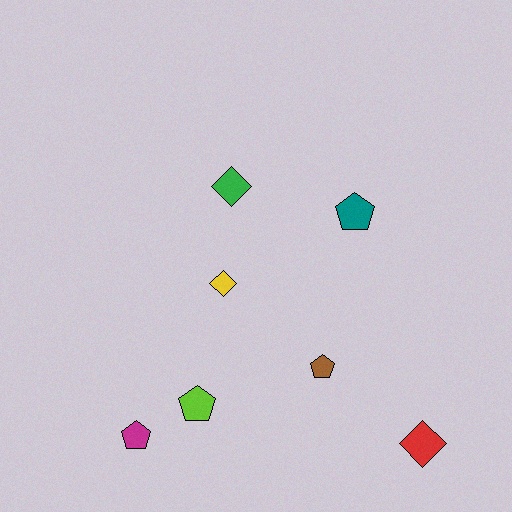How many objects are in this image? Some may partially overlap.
There are 7 objects.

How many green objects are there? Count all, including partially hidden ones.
There is 1 green object.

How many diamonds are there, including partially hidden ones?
There are 3 diamonds.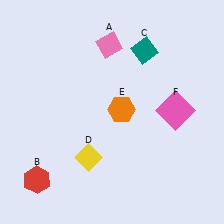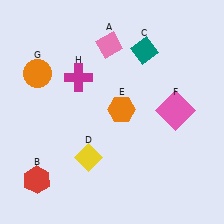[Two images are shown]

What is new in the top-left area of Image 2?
An orange circle (G) was added in the top-left area of Image 2.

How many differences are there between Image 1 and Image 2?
There are 2 differences between the two images.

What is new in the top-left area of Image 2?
A magenta cross (H) was added in the top-left area of Image 2.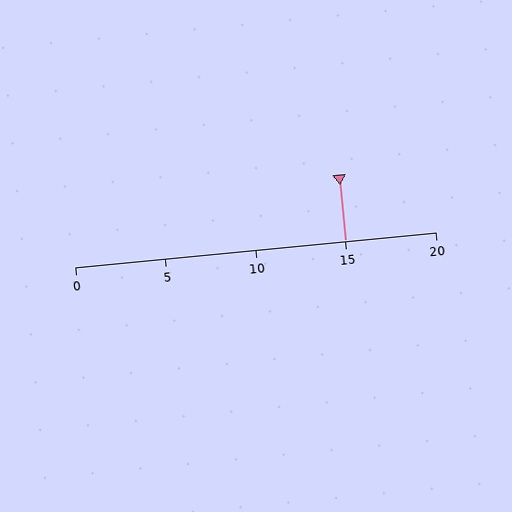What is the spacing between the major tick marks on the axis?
The major ticks are spaced 5 apart.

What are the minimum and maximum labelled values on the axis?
The axis runs from 0 to 20.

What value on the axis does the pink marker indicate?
The marker indicates approximately 15.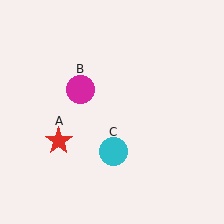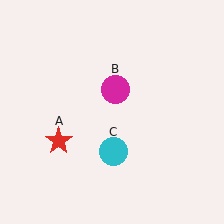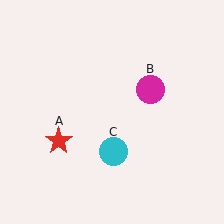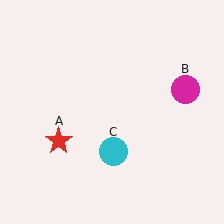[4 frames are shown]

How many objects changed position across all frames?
1 object changed position: magenta circle (object B).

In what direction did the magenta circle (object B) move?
The magenta circle (object B) moved right.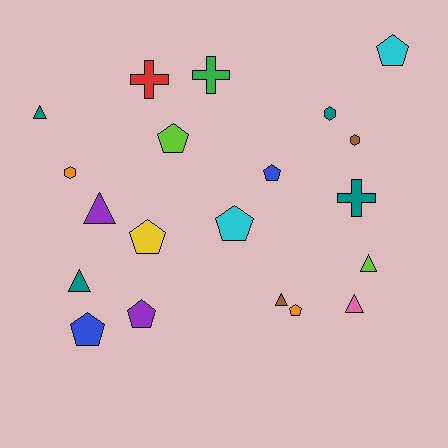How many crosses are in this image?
There are 3 crosses.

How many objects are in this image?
There are 20 objects.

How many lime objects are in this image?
There are 2 lime objects.